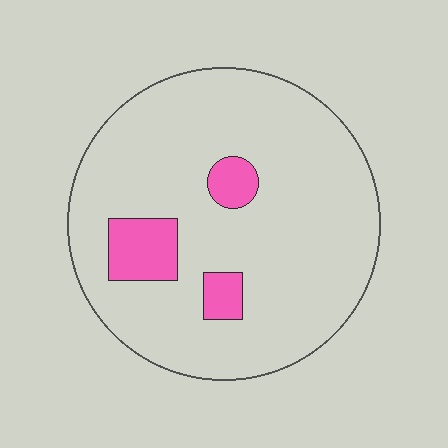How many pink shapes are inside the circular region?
3.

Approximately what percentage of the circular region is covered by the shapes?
Approximately 10%.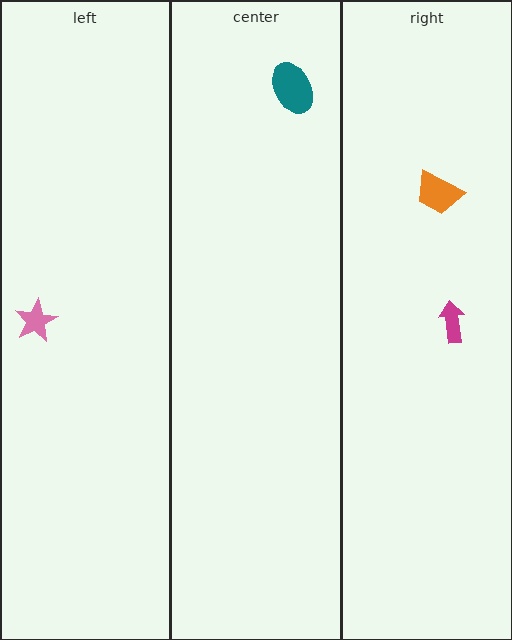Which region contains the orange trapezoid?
The right region.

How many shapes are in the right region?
2.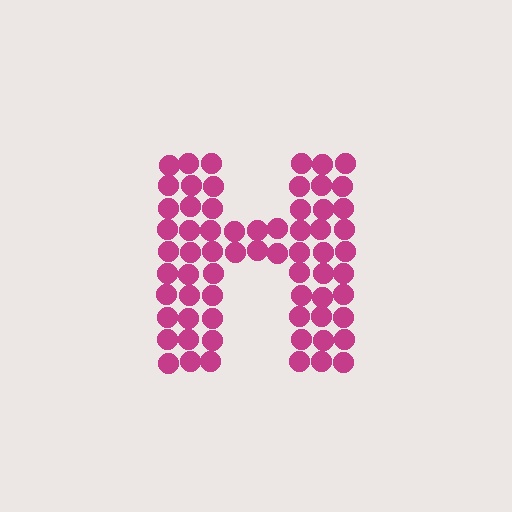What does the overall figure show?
The overall figure shows the letter H.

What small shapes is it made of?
It is made of small circles.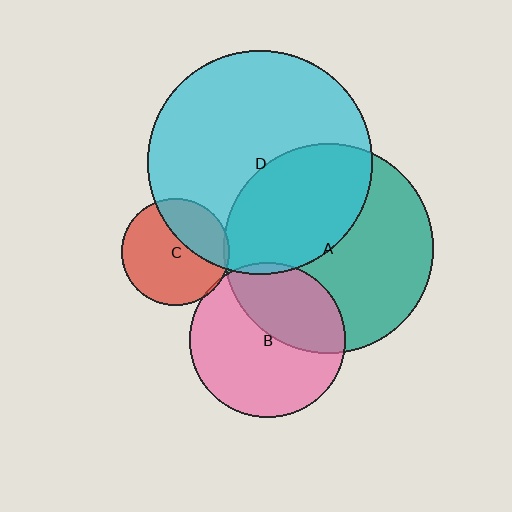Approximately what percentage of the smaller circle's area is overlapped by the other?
Approximately 35%.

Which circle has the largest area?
Circle D (cyan).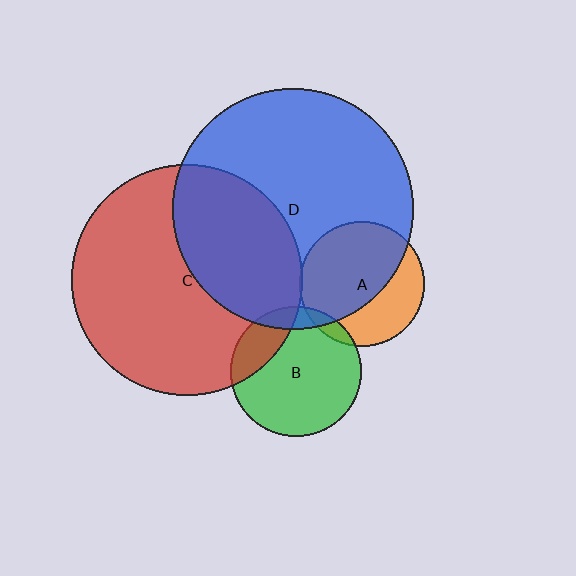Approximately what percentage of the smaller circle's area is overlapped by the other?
Approximately 65%.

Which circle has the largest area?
Circle D (blue).